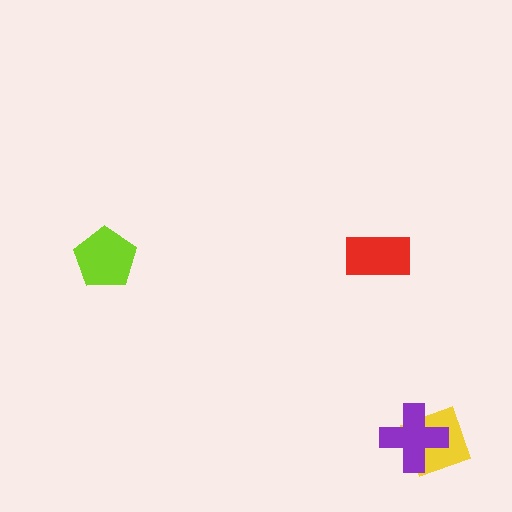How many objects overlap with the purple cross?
1 object overlaps with the purple cross.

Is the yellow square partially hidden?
Yes, it is partially covered by another shape.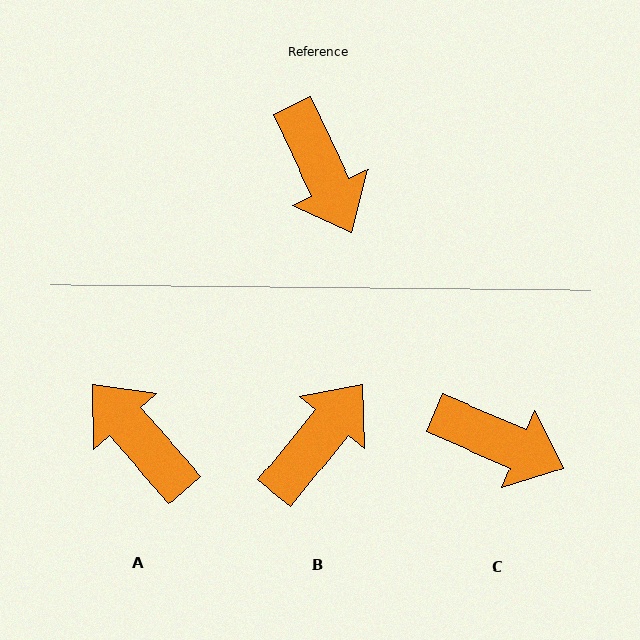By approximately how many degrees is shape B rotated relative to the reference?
Approximately 116 degrees counter-clockwise.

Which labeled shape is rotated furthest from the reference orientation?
A, about 164 degrees away.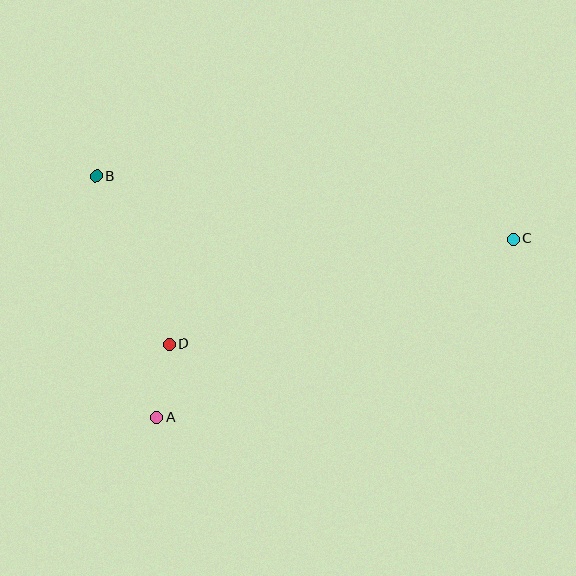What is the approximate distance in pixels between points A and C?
The distance between A and C is approximately 399 pixels.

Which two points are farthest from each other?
Points B and C are farthest from each other.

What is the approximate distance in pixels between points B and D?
The distance between B and D is approximately 183 pixels.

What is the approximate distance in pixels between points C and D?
The distance between C and D is approximately 359 pixels.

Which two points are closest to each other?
Points A and D are closest to each other.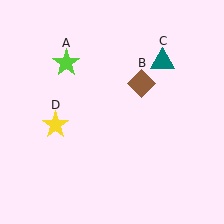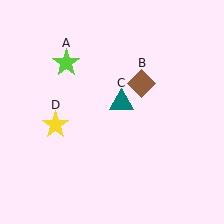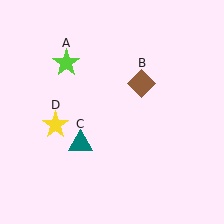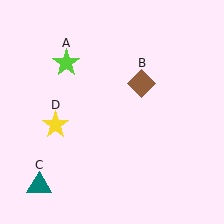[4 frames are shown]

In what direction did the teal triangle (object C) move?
The teal triangle (object C) moved down and to the left.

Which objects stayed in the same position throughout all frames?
Lime star (object A) and brown diamond (object B) and yellow star (object D) remained stationary.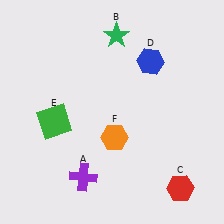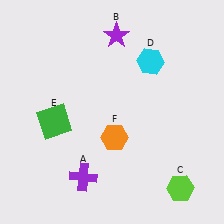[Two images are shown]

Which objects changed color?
B changed from green to purple. C changed from red to lime. D changed from blue to cyan.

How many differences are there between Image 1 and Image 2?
There are 3 differences between the two images.